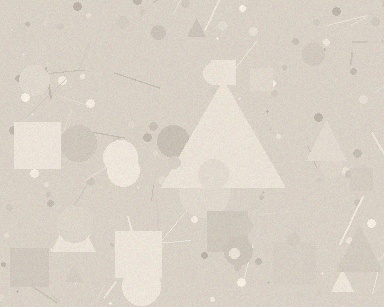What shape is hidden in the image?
A triangle is hidden in the image.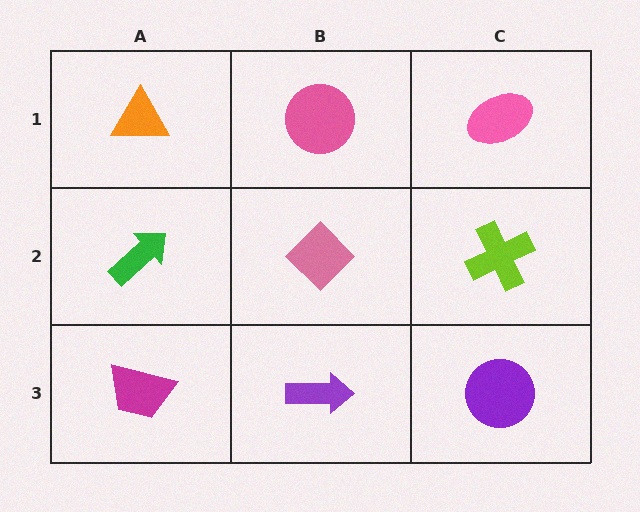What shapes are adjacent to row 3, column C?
A lime cross (row 2, column C), a purple arrow (row 3, column B).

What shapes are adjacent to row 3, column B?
A pink diamond (row 2, column B), a magenta trapezoid (row 3, column A), a purple circle (row 3, column C).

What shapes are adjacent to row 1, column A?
A green arrow (row 2, column A), a pink circle (row 1, column B).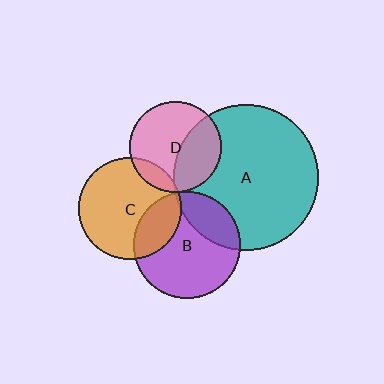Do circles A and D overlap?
Yes.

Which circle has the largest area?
Circle A (teal).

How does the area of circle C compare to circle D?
Approximately 1.2 times.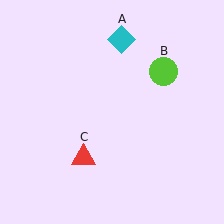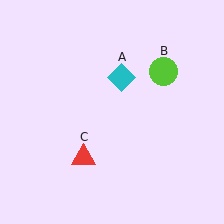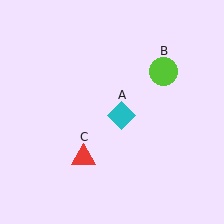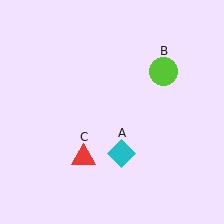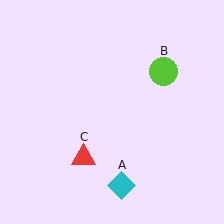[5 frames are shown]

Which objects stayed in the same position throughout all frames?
Lime circle (object B) and red triangle (object C) remained stationary.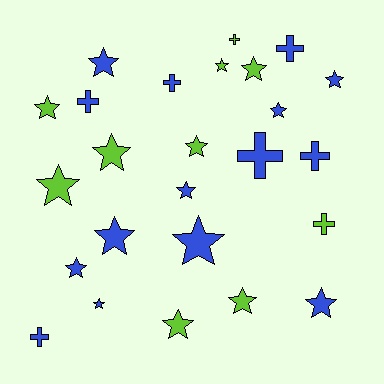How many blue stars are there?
There are 9 blue stars.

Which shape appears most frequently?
Star, with 17 objects.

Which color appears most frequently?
Blue, with 15 objects.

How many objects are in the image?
There are 25 objects.